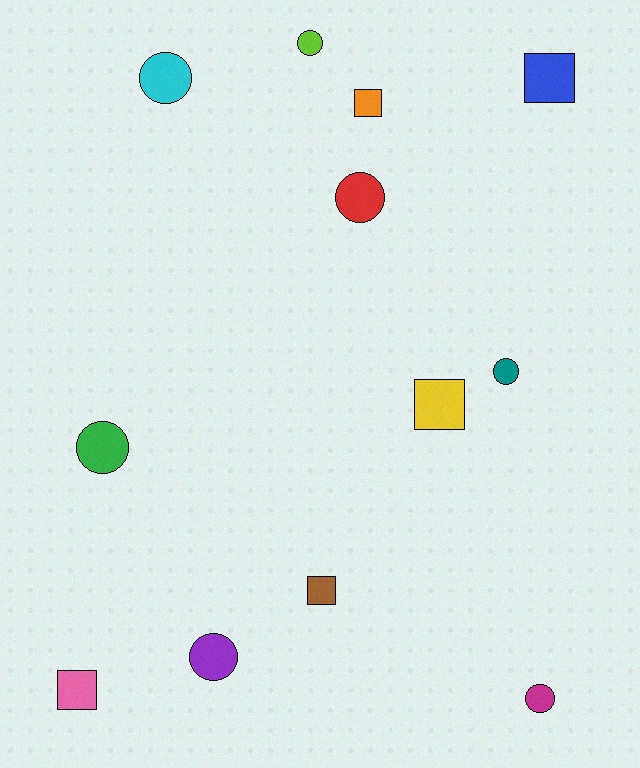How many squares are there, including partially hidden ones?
There are 5 squares.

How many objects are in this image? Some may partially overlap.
There are 12 objects.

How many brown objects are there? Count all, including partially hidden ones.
There is 1 brown object.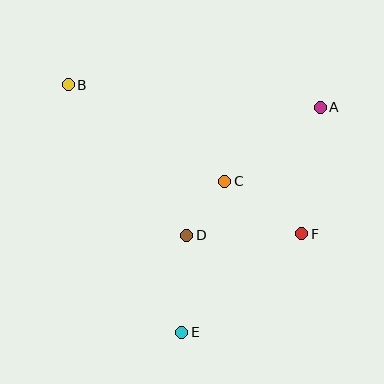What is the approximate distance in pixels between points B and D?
The distance between B and D is approximately 192 pixels.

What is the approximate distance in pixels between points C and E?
The distance between C and E is approximately 157 pixels.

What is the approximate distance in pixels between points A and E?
The distance between A and E is approximately 264 pixels.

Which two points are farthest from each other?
Points B and F are farthest from each other.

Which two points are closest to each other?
Points C and D are closest to each other.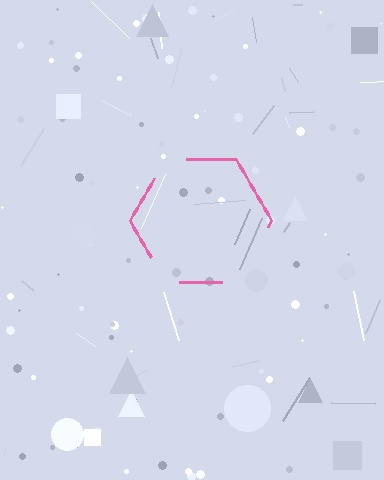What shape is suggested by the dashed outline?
The dashed outline suggests a hexagon.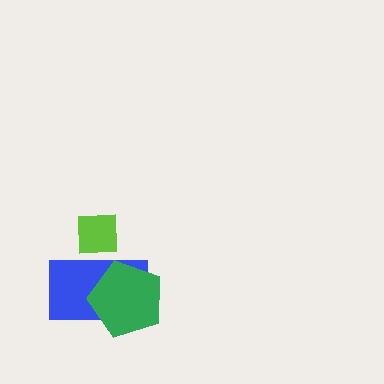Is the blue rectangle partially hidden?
Yes, it is partially covered by another shape.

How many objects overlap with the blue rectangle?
2 objects overlap with the blue rectangle.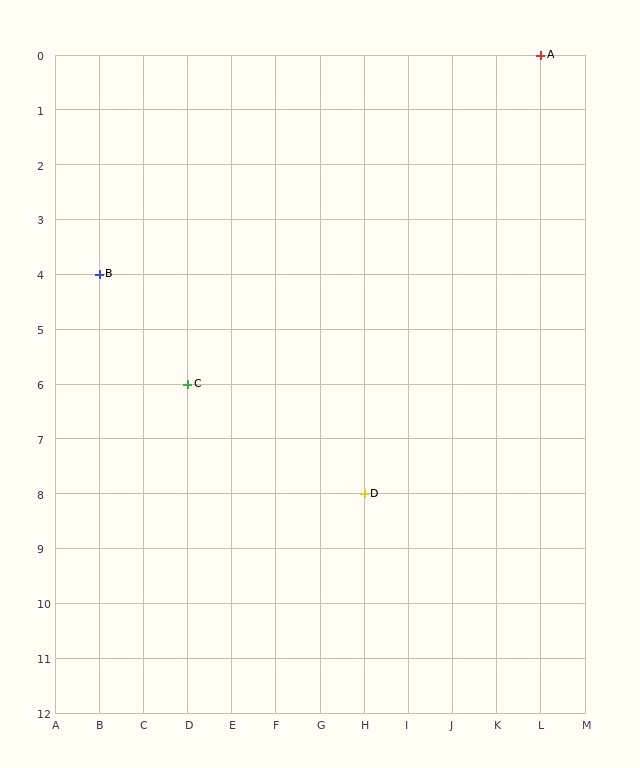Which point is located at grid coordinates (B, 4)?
Point B is at (B, 4).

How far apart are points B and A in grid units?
Points B and A are 10 columns and 4 rows apart (about 10.8 grid units diagonally).